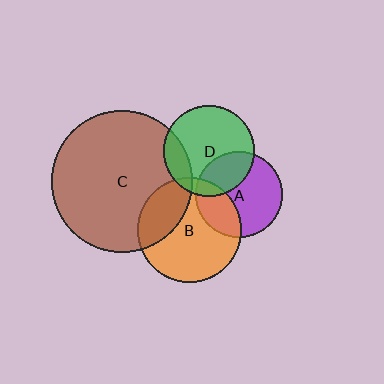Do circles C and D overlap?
Yes.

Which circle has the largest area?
Circle C (brown).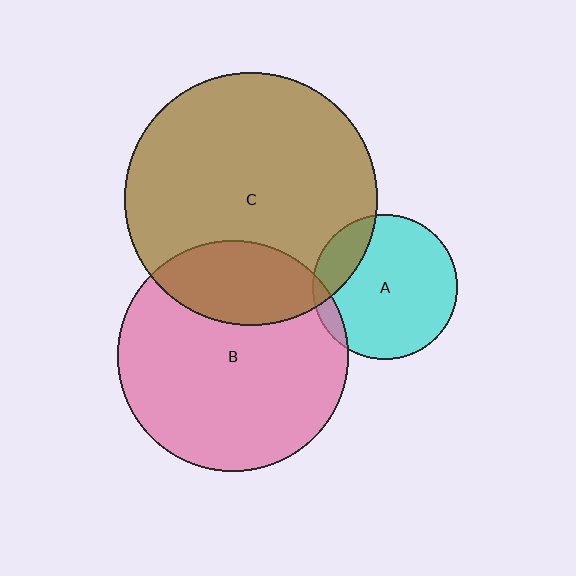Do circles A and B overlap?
Yes.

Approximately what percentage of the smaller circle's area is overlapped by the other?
Approximately 5%.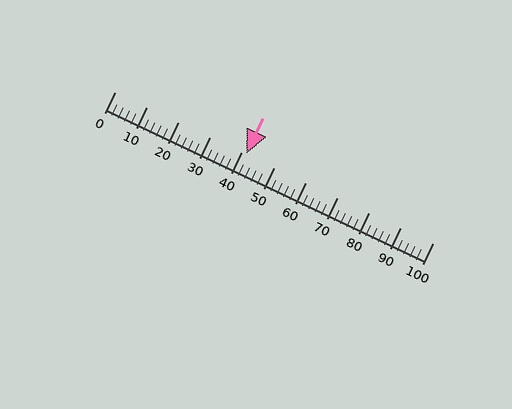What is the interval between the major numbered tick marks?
The major tick marks are spaced 10 units apart.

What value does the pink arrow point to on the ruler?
The pink arrow points to approximately 41.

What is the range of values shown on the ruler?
The ruler shows values from 0 to 100.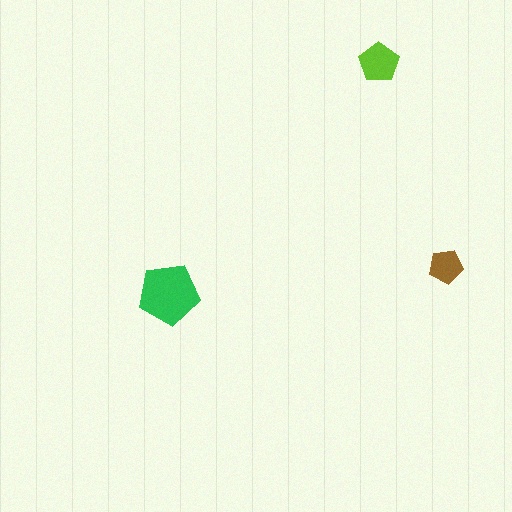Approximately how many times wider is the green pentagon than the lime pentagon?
About 1.5 times wider.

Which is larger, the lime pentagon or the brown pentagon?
The lime one.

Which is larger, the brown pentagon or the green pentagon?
The green one.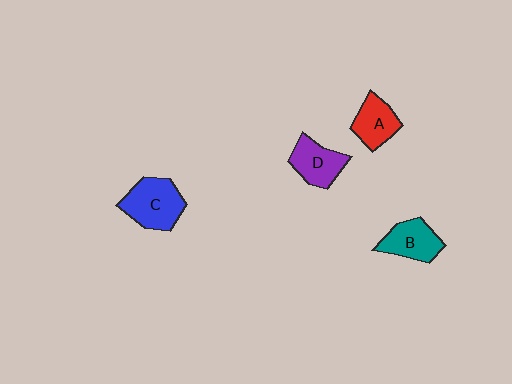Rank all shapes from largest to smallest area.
From largest to smallest: C (blue), D (purple), B (teal), A (red).